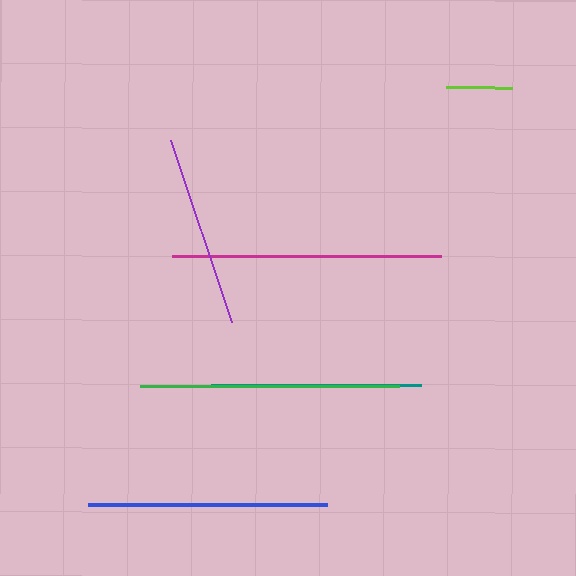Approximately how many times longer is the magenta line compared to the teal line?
The magenta line is approximately 1.3 times the length of the teal line.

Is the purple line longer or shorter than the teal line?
The teal line is longer than the purple line.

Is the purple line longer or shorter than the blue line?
The blue line is longer than the purple line.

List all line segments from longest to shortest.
From longest to shortest: magenta, green, blue, teal, purple, lime.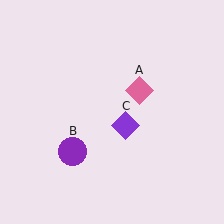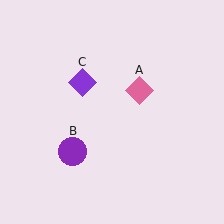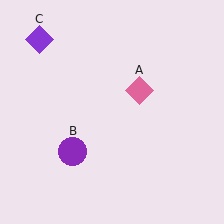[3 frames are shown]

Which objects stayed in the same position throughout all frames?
Pink diamond (object A) and purple circle (object B) remained stationary.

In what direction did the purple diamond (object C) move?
The purple diamond (object C) moved up and to the left.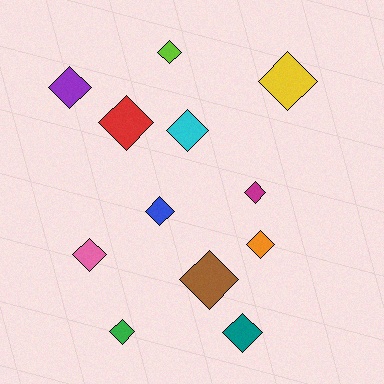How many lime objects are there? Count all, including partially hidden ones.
There is 1 lime object.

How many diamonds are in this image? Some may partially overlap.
There are 12 diamonds.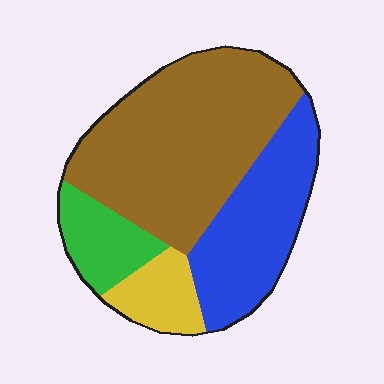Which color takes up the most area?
Brown, at roughly 50%.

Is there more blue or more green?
Blue.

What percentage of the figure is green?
Green takes up about one eighth (1/8) of the figure.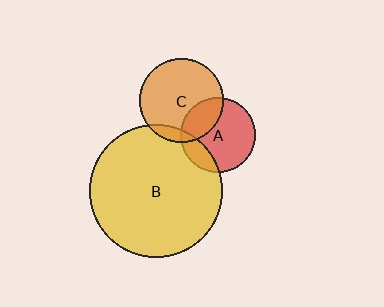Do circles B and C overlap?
Yes.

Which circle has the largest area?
Circle B (yellow).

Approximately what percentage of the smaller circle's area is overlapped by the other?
Approximately 10%.